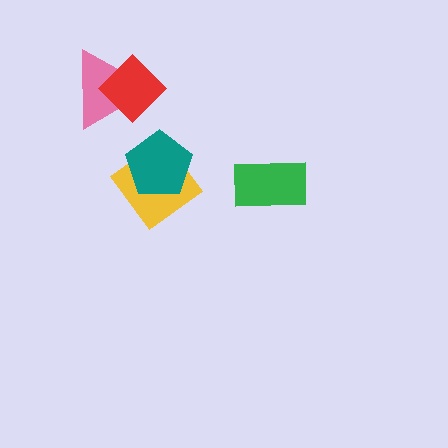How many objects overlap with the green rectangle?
0 objects overlap with the green rectangle.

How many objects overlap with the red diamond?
1 object overlaps with the red diamond.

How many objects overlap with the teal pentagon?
1 object overlaps with the teal pentagon.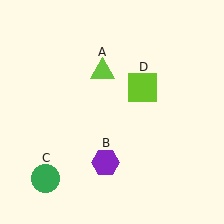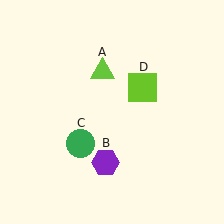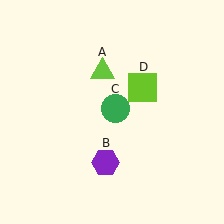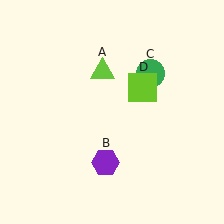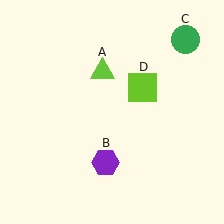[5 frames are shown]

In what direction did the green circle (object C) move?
The green circle (object C) moved up and to the right.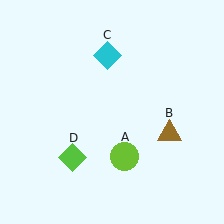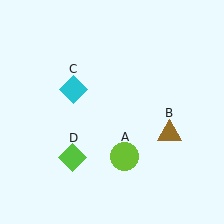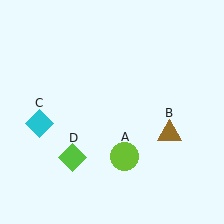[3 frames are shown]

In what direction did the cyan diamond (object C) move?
The cyan diamond (object C) moved down and to the left.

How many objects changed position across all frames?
1 object changed position: cyan diamond (object C).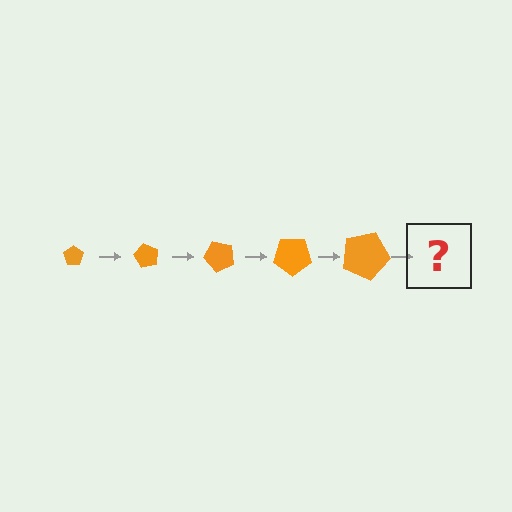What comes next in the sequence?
The next element should be a pentagon, larger than the previous one and rotated 300 degrees from the start.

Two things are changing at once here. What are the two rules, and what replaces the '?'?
The two rules are that the pentagon grows larger each step and it rotates 60 degrees each step. The '?' should be a pentagon, larger than the previous one and rotated 300 degrees from the start.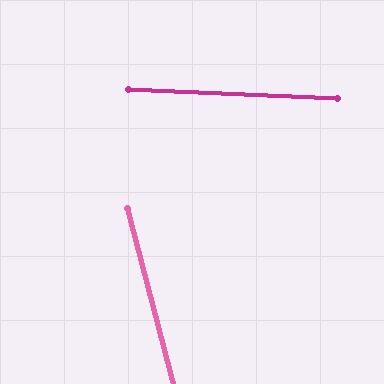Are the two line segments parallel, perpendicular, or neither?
Neither parallel nor perpendicular — they differ by about 73°.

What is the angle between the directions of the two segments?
Approximately 73 degrees.